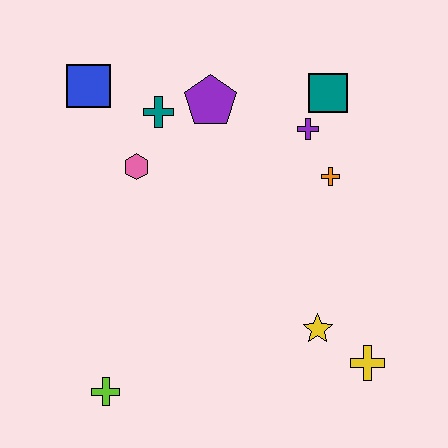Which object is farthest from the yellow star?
The blue square is farthest from the yellow star.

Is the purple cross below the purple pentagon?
Yes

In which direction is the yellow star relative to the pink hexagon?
The yellow star is to the right of the pink hexagon.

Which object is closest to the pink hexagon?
The teal cross is closest to the pink hexagon.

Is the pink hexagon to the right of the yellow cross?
No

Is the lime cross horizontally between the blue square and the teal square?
Yes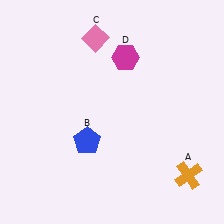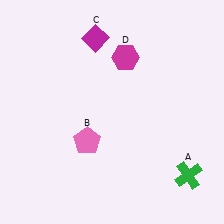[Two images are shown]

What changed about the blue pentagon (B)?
In Image 1, B is blue. In Image 2, it changed to pink.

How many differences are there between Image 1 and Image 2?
There are 3 differences between the two images.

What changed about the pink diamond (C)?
In Image 1, C is pink. In Image 2, it changed to magenta.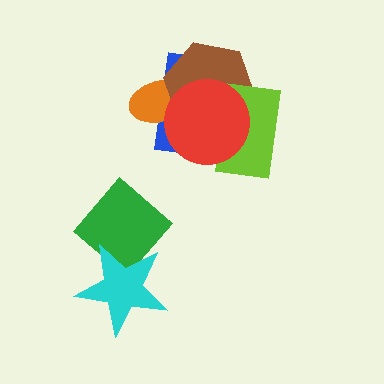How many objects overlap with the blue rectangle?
4 objects overlap with the blue rectangle.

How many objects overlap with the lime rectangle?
3 objects overlap with the lime rectangle.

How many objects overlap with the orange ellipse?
3 objects overlap with the orange ellipse.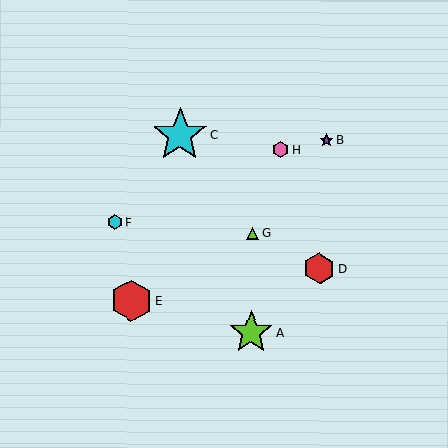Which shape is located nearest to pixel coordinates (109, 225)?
The cyan hexagon (labeled F) at (115, 223) is nearest to that location.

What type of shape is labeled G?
Shape G is a lime triangle.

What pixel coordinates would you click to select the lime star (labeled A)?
Click at (251, 333) to select the lime star A.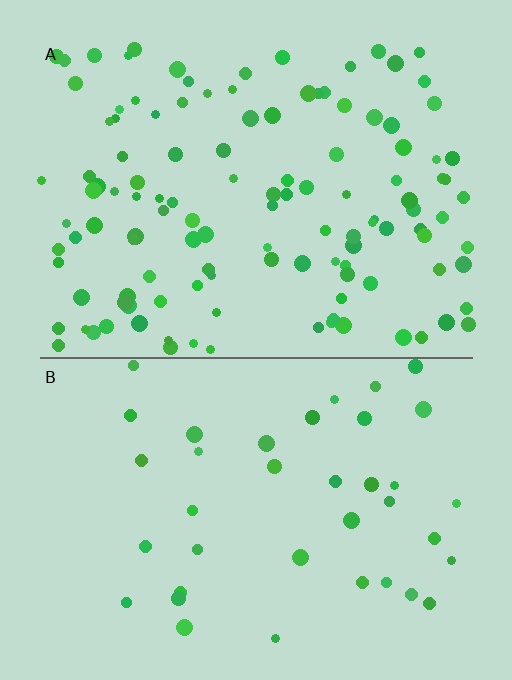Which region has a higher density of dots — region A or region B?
A (the top).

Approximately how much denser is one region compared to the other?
Approximately 3.2× — region A over region B.